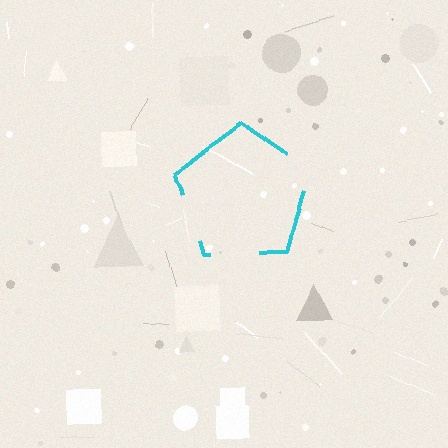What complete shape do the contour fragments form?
The contour fragments form a pentagon.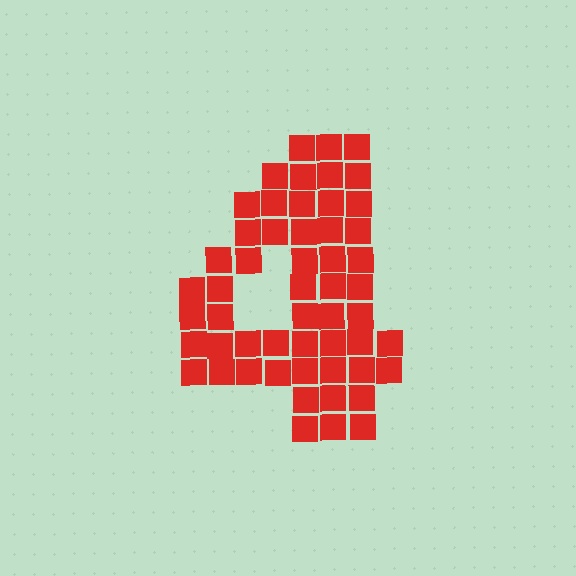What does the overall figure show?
The overall figure shows the digit 4.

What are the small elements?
The small elements are squares.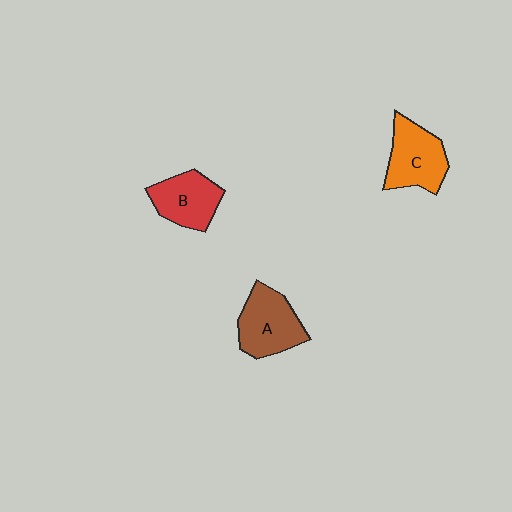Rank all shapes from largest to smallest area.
From largest to smallest: A (brown), C (orange), B (red).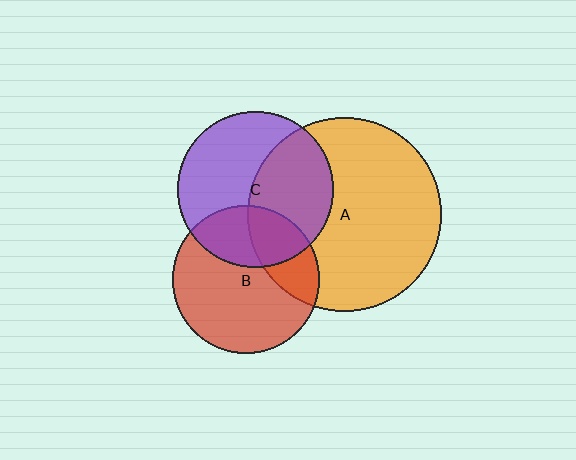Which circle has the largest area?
Circle A (orange).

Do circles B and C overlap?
Yes.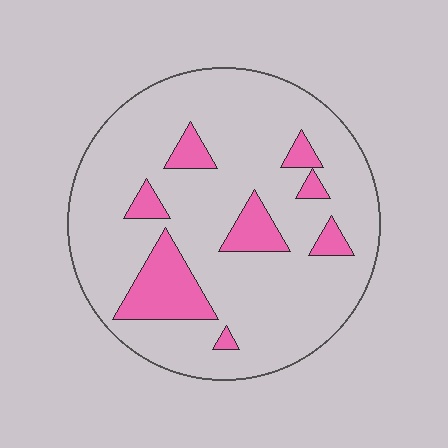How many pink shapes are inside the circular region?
8.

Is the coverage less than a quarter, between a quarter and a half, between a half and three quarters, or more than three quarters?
Less than a quarter.